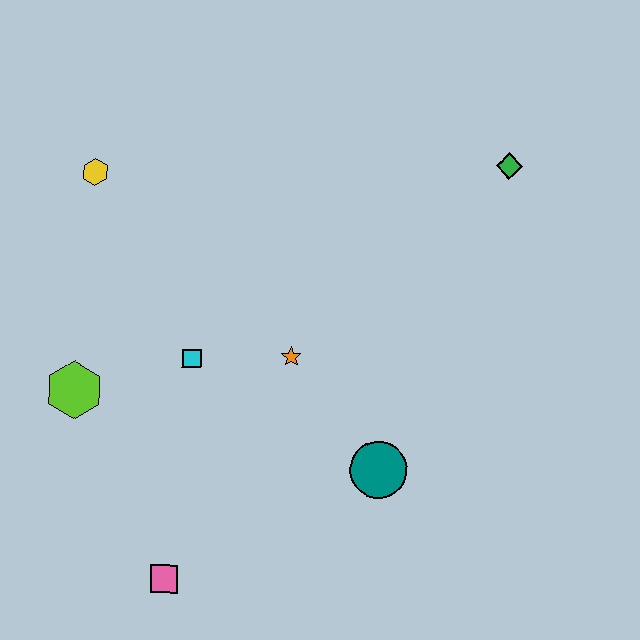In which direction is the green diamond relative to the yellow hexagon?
The green diamond is to the right of the yellow hexagon.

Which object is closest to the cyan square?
The orange star is closest to the cyan square.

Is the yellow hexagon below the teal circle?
No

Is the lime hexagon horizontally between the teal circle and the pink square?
No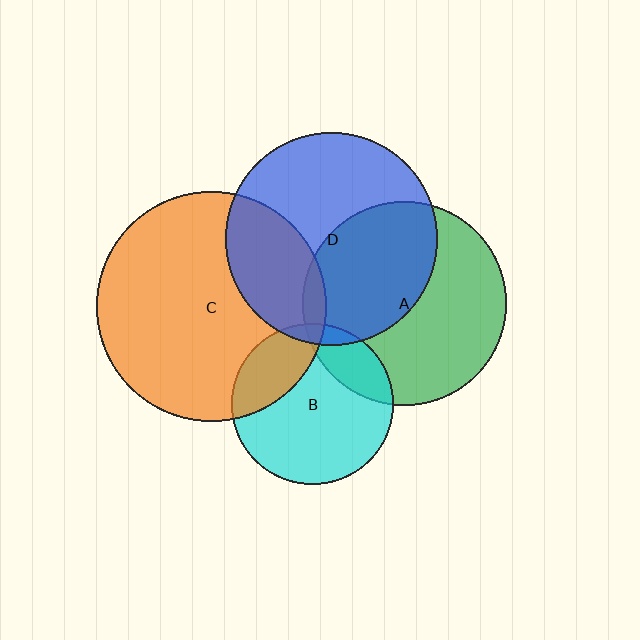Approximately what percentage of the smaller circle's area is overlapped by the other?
Approximately 30%.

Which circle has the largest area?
Circle C (orange).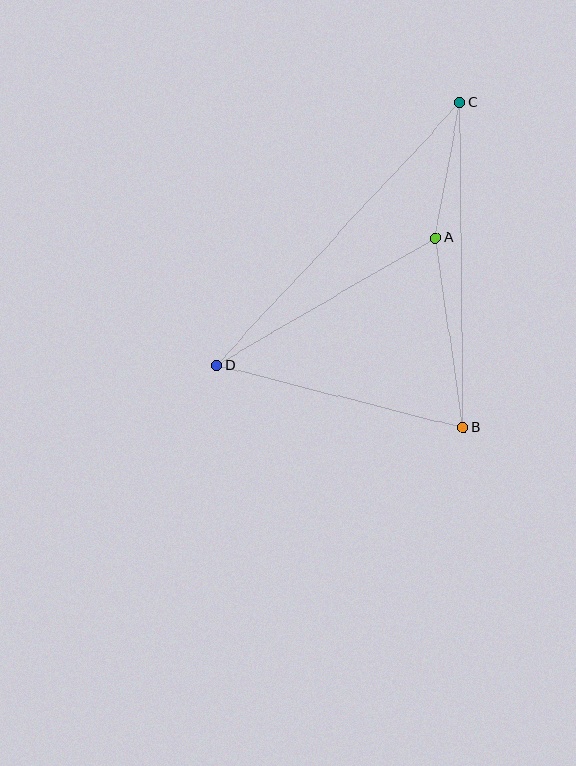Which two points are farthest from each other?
Points C and D are farthest from each other.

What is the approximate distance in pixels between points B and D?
The distance between B and D is approximately 255 pixels.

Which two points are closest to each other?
Points A and C are closest to each other.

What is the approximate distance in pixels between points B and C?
The distance between B and C is approximately 325 pixels.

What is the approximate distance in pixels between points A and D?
The distance between A and D is approximately 253 pixels.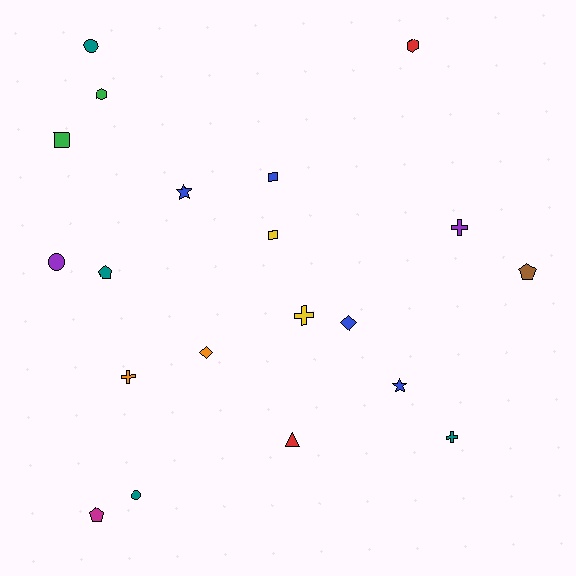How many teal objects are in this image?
There are 4 teal objects.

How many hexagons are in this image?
There are 2 hexagons.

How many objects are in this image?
There are 20 objects.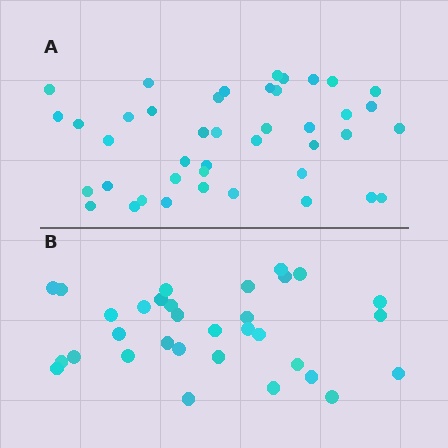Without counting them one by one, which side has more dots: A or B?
Region A (the top region) has more dots.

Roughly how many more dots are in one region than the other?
Region A has roughly 10 or so more dots than region B.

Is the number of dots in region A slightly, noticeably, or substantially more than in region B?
Region A has noticeably more, but not dramatically so. The ratio is roughly 1.3 to 1.